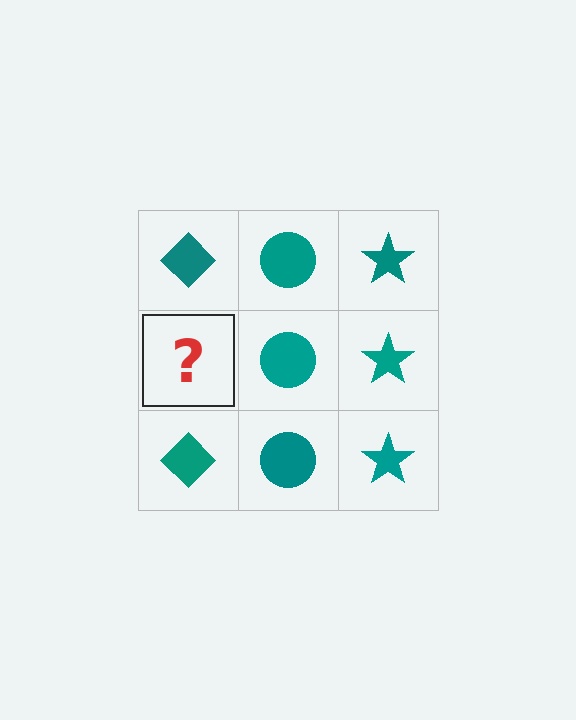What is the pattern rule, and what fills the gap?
The rule is that each column has a consistent shape. The gap should be filled with a teal diamond.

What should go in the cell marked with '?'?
The missing cell should contain a teal diamond.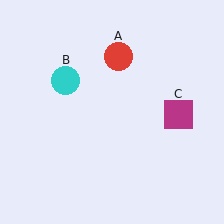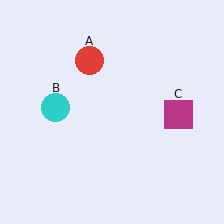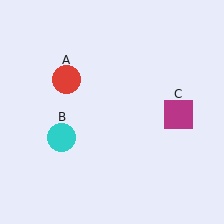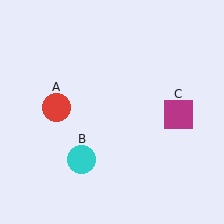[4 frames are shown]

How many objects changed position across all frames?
2 objects changed position: red circle (object A), cyan circle (object B).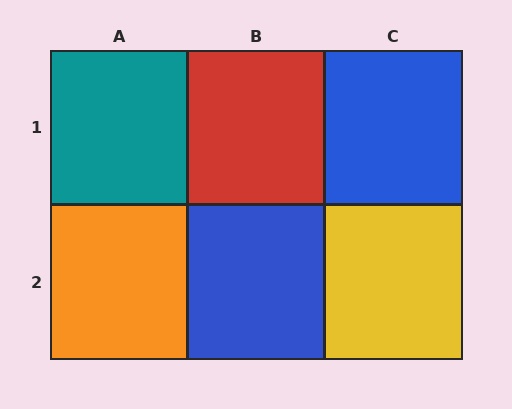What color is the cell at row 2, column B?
Blue.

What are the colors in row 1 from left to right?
Teal, red, blue.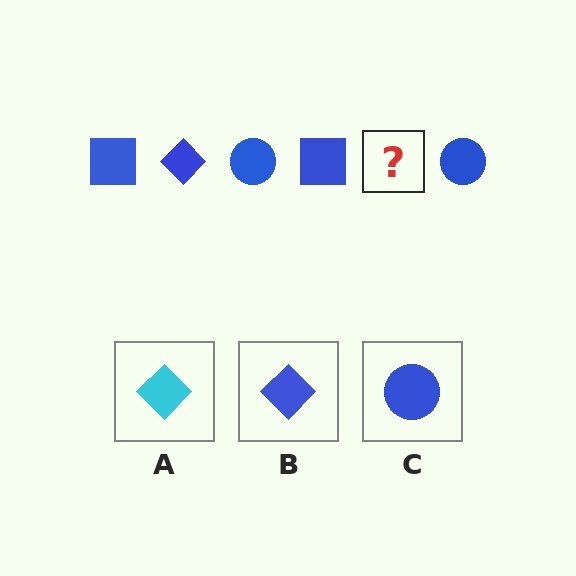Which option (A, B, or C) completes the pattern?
B.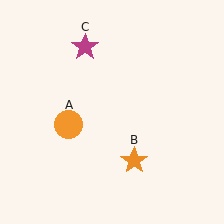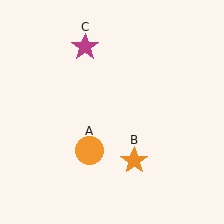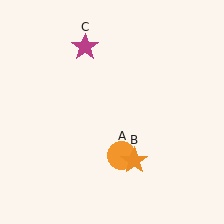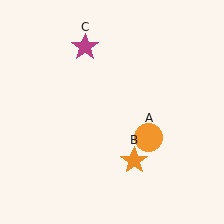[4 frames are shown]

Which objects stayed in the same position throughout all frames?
Orange star (object B) and magenta star (object C) remained stationary.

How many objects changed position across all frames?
1 object changed position: orange circle (object A).